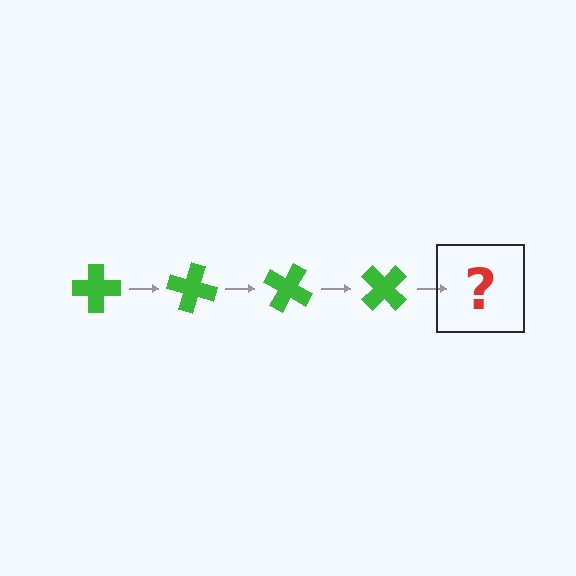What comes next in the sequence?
The next element should be a green cross rotated 60 degrees.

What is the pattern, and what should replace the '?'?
The pattern is that the cross rotates 15 degrees each step. The '?' should be a green cross rotated 60 degrees.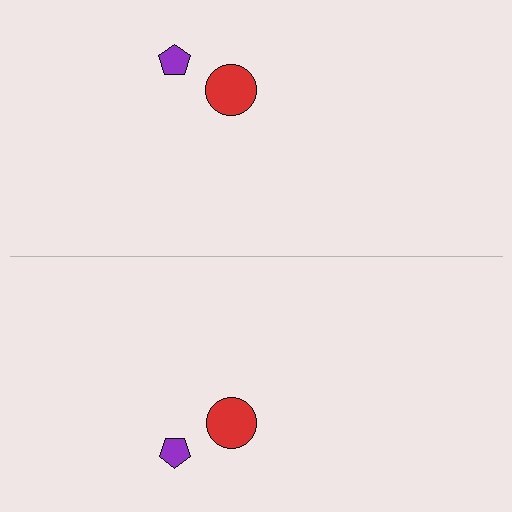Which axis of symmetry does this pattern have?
The pattern has a horizontal axis of symmetry running through the center of the image.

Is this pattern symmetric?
Yes, this pattern has bilateral (reflection) symmetry.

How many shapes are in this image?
There are 4 shapes in this image.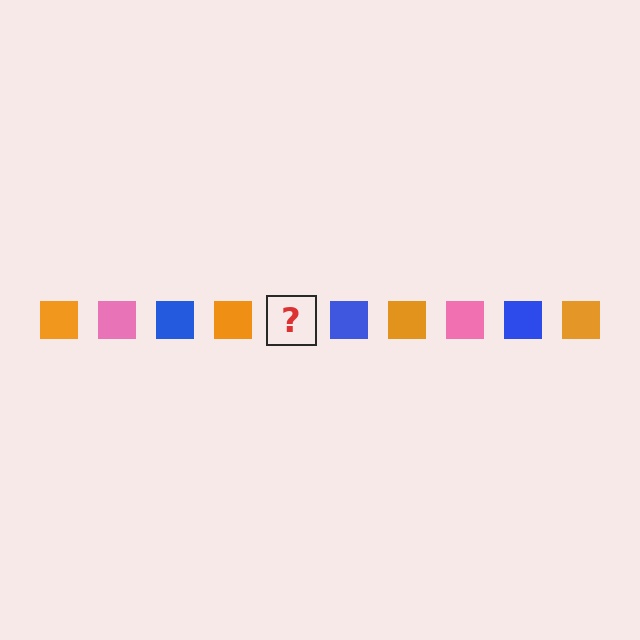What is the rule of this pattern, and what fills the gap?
The rule is that the pattern cycles through orange, pink, blue squares. The gap should be filled with a pink square.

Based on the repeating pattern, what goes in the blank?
The blank should be a pink square.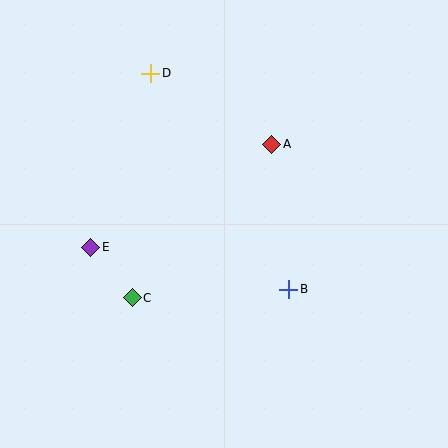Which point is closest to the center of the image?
Point B at (289, 289) is closest to the center.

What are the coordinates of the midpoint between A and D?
The midpoint between A and D is at (211, 109).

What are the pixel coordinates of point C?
Point C is at (132, 298).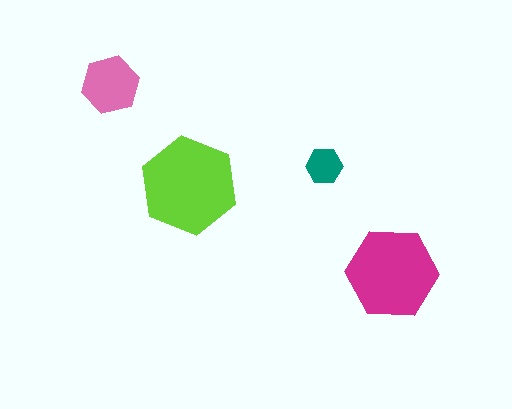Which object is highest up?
The pink hexagon is topmost.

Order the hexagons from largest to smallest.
the lime one, the magenta one, the pink one, the teal one.